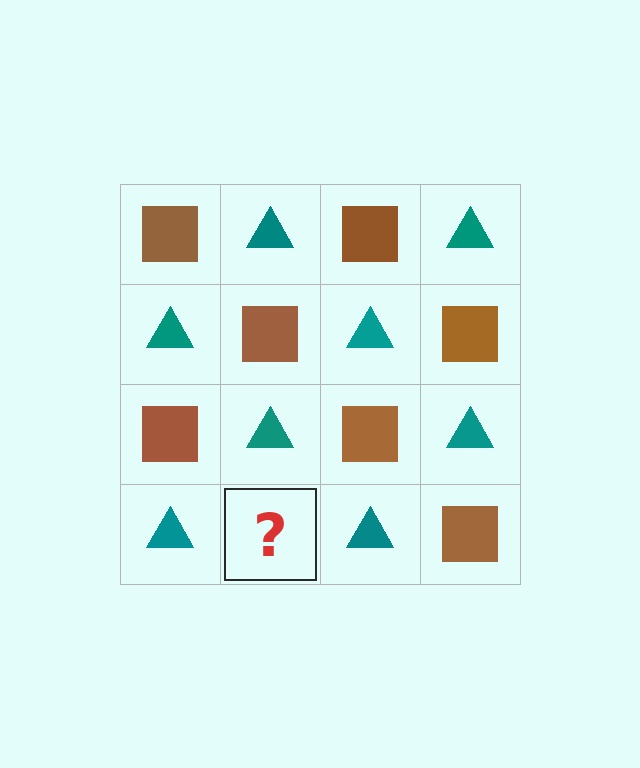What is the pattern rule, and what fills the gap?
The rule is that it alternates brown square and teal triangle in a checkerboard pattern. The gap should be filled with a brown square.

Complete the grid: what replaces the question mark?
The question mark should be replaced with a brown square.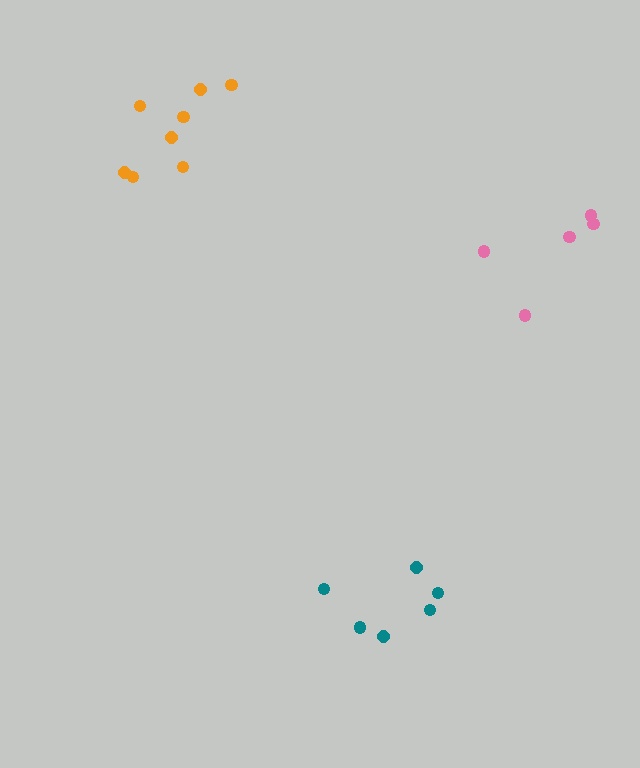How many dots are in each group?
Group 1: 6 dots, Group 2: 8 dots, Group 3: 5 dots (19 total).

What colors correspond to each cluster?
The clusters are colored: teal, orange, pink.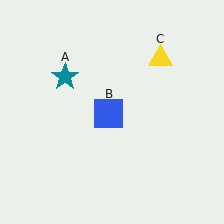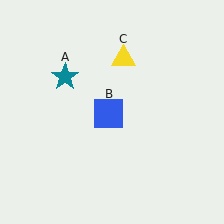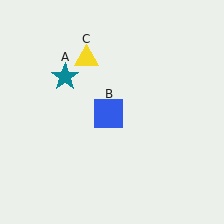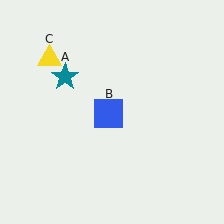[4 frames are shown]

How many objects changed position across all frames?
1 object changed position: yellow triangle (object C).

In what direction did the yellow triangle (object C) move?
The yellow triangle (object C) moved left.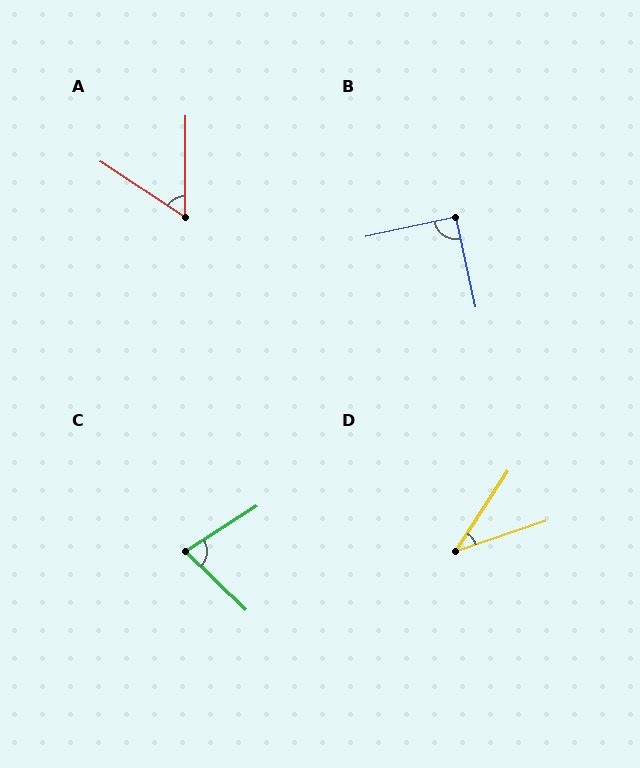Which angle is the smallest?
D, at approximately 38 degrees.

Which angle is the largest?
B, at approximately 90 degrees.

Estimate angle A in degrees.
Approximately 57 degrees.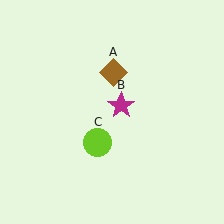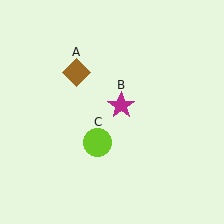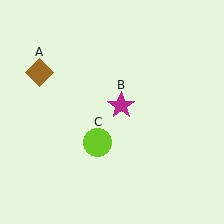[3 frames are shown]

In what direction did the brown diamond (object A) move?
The brown diamond (object A) moved left.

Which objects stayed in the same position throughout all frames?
Magenta star (object B) and lime circle (object C) remained stationary.